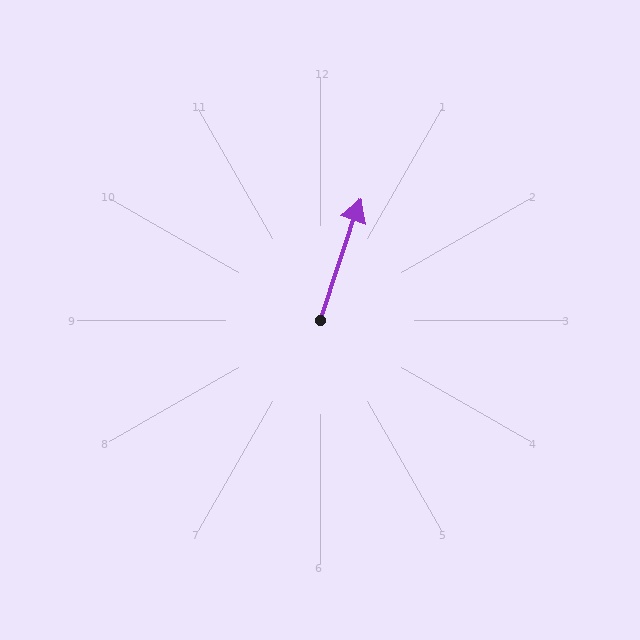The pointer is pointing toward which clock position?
Roughly 1 o'clock.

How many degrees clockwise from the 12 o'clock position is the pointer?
Approximately 18 degrees.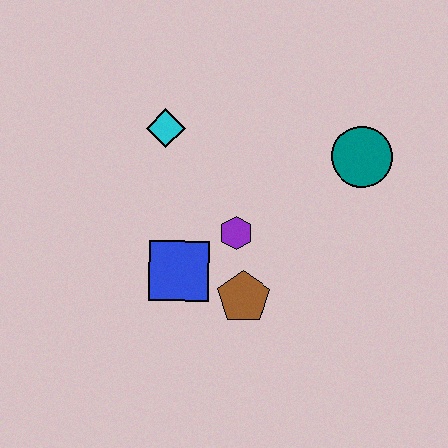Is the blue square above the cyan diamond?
No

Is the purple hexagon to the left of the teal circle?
Yes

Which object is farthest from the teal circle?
The blue square is farthest from the teal circle.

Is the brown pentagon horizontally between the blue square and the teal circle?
Yes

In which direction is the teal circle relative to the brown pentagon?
The teal circle is above the brown pentagon.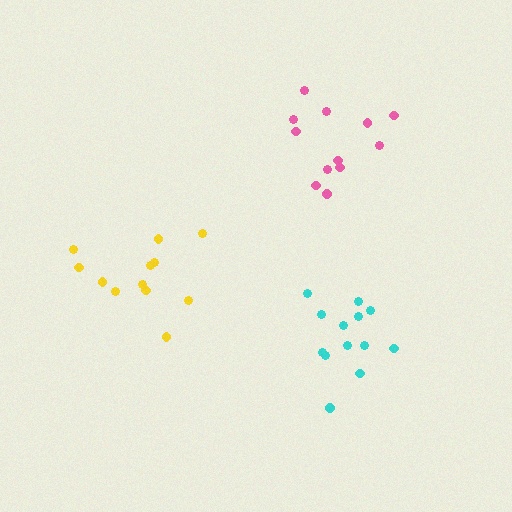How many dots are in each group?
Group 1: 12 dots, Group 2: 13 dots, Group 3: 12 dots (37 total).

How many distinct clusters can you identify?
There are 3 distinct clusters.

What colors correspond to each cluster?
The clusters are colored: yellow, cyan, pink.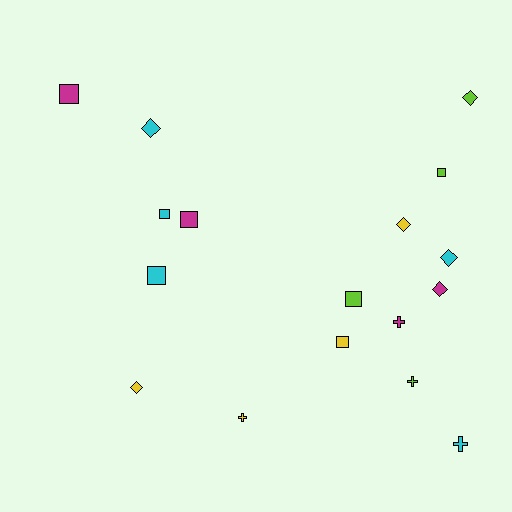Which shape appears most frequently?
Square, with 7 objects.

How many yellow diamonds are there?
There are 2 yellow diamonds.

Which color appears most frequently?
Cyan, with 5 objects.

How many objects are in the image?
There are 17 objects.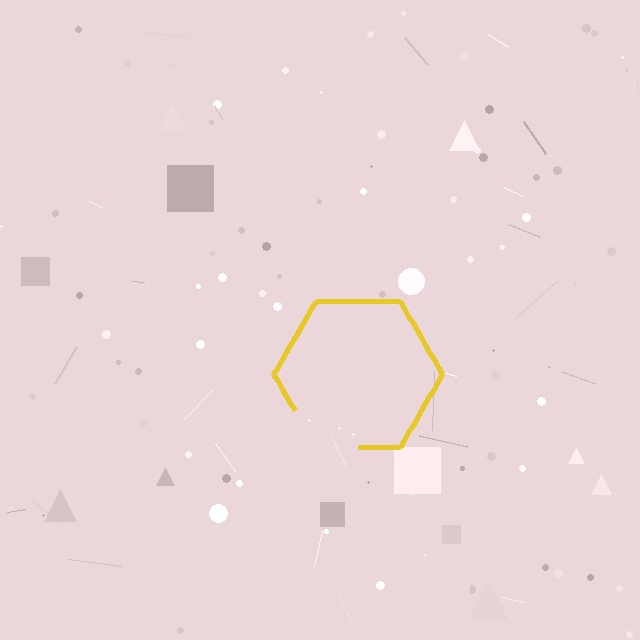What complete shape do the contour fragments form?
The contour fragments form a hexagon.